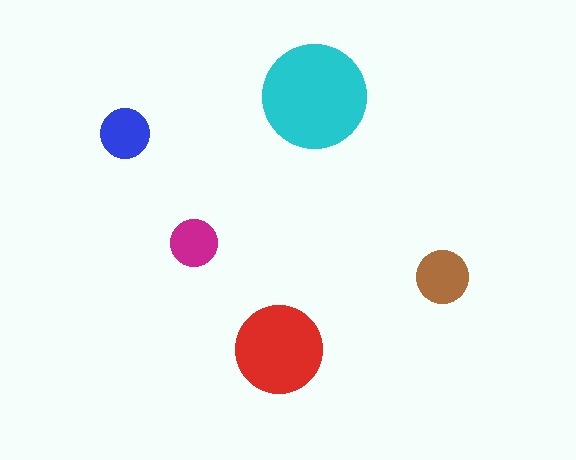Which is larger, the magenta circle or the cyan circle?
The cyan one.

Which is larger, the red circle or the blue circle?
The red one.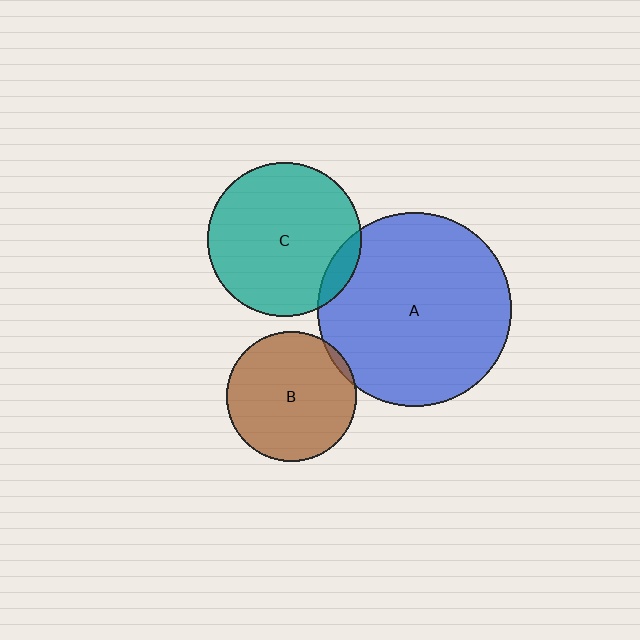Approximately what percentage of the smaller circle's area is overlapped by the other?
Approximately 5%.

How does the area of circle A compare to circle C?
Approximately 1.6 times.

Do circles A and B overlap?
Yes.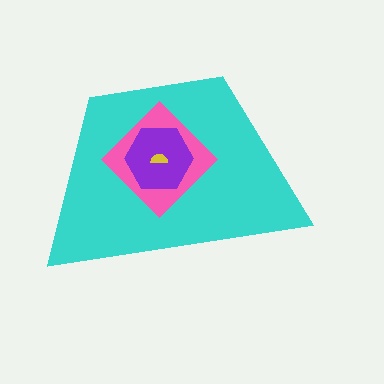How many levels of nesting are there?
4.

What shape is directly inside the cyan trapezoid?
The pink diamond.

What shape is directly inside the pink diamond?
The purple hexagon.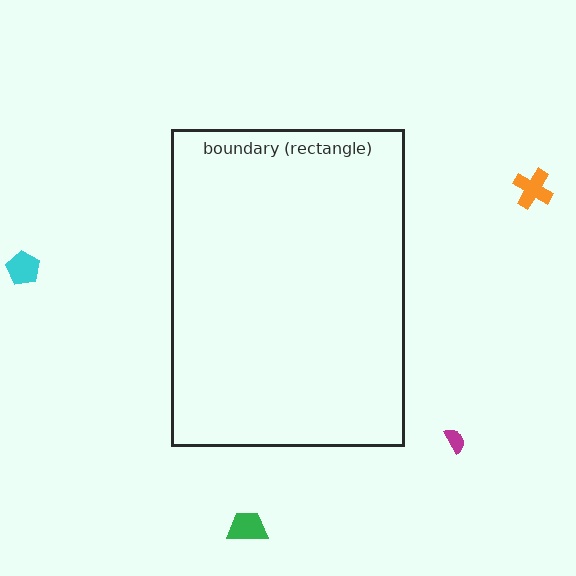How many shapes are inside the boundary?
0 inside, 4 outside.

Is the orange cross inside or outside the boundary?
Outside.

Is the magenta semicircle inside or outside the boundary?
Outside.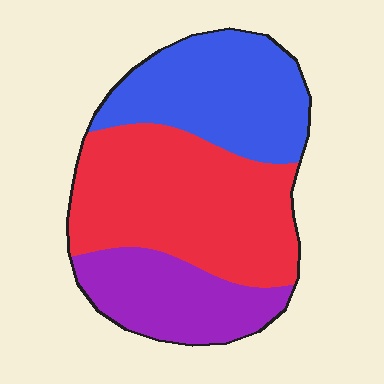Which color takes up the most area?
Red, at roughly 45%.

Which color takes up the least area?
Purple, at roughly 25%.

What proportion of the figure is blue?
Blue covers roughly 30% of the figure.